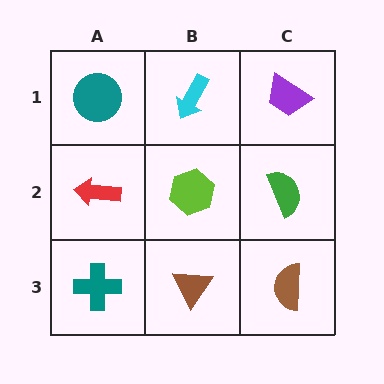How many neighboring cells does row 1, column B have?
3.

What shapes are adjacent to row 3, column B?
A lime hexagon (row 2, column B), a teal cross (row 3, column A), a brown semicircle (row 3, column C).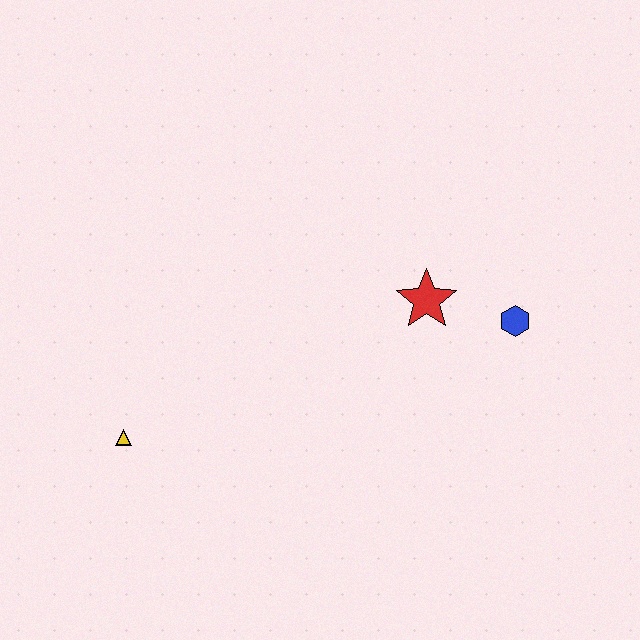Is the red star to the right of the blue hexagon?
No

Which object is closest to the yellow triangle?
The red star is closest to the yellow triangle.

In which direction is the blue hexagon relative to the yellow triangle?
The blue hexagon is to the right of the yellow triangle.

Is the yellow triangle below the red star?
Yes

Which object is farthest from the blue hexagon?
The yellow triangle is farthest from the blue hexagon.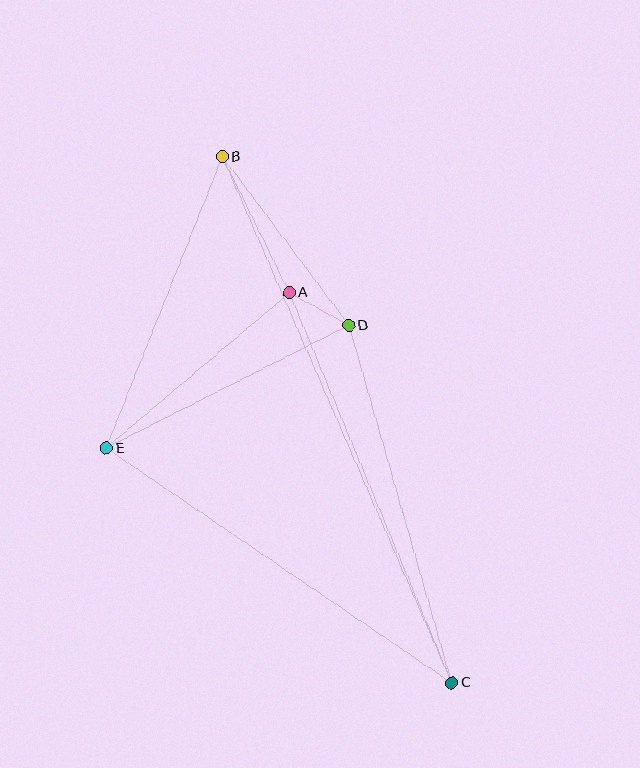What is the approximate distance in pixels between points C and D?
The distance between C and D is approximately 372 pixels.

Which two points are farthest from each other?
Points B and C are farthest from each other.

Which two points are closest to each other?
Points A and D are closest to each other.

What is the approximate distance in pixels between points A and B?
The distance between A and B is approximately 151 pixels.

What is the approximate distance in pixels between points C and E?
The distance between C and E is approximately 418 pixels.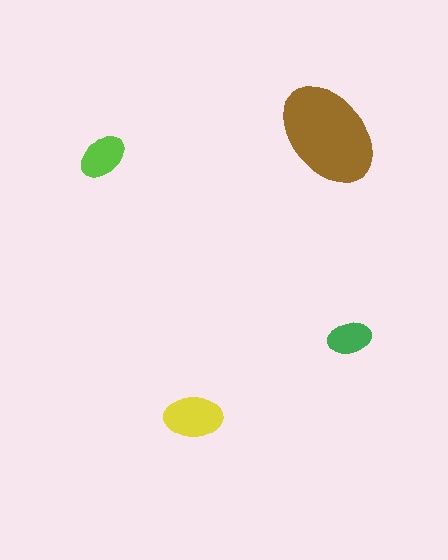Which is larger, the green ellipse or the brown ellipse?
The brown one.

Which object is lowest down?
The yellow ellipse is bottommost.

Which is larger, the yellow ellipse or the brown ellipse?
The brown one.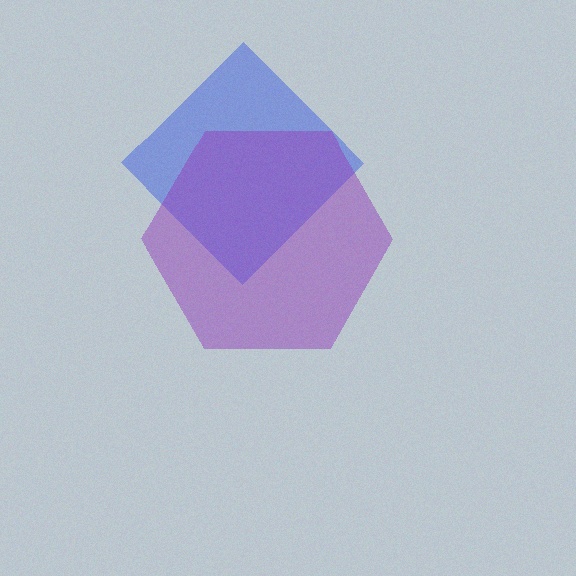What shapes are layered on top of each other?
The layered shapes are: a blue diamond, a purple hexagon.